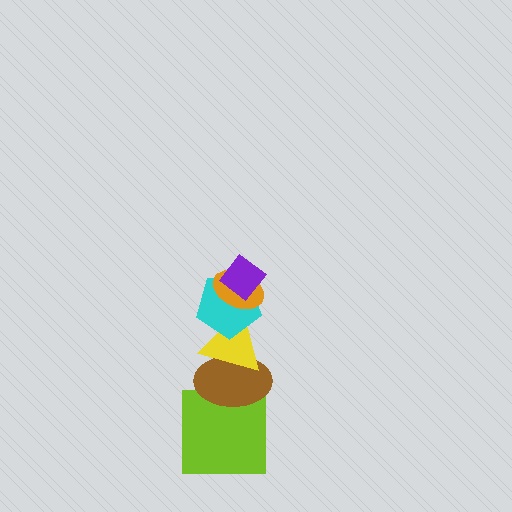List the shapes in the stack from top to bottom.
From top to bottom: the purple diamond, the orange ellipse, the cyan pentagon, the yellow triangle, the brown ellipse, the lime square.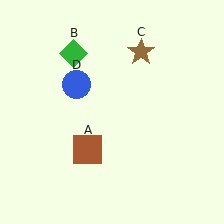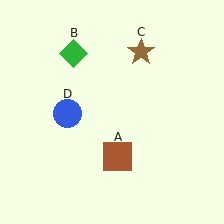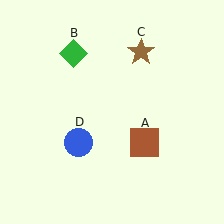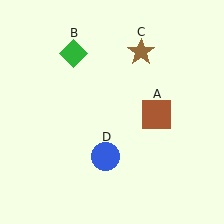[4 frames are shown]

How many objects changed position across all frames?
2 objects changed position: brown square (object A), blue circle (object D).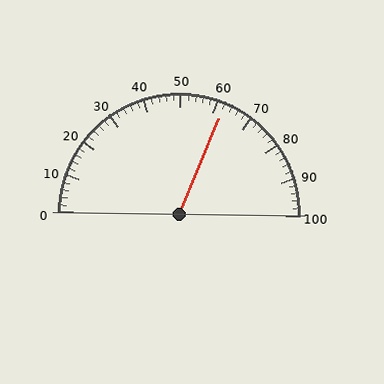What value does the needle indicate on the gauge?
The needle indicates approximately 62.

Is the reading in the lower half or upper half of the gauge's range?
The reading is in the upper half of the range (0 to 100).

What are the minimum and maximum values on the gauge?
The gauge ranges from 0 to 100.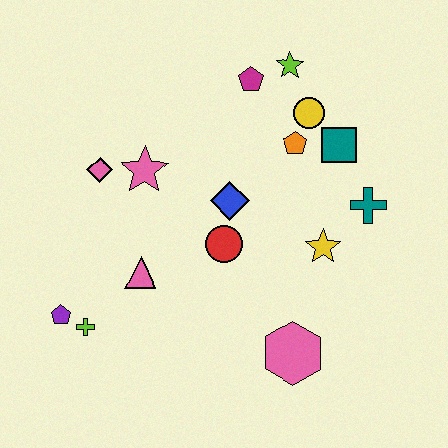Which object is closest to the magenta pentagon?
The lime star is closest to the magenta pentagon.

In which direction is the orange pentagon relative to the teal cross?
The orange pentagon is to the left of the teal cross.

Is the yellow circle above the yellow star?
Yes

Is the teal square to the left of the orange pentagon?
No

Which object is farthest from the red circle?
The lime star is farthest from the red circle.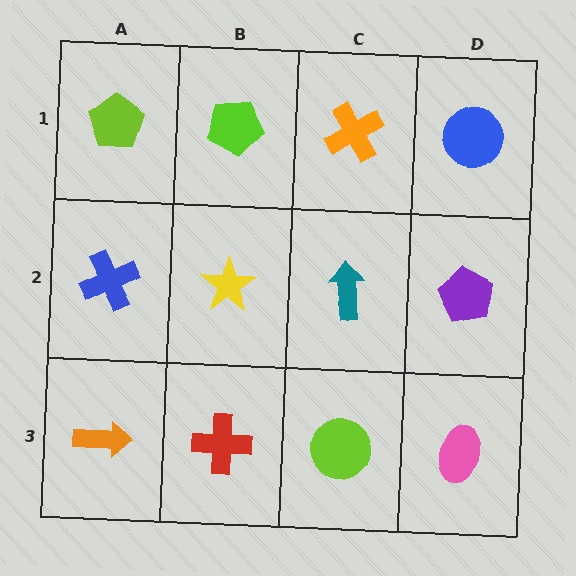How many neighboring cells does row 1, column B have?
3.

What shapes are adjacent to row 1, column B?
A yellow star (row 2, column B), a lime pentagon (row 1, column A), an orange cross (row 1, column C).